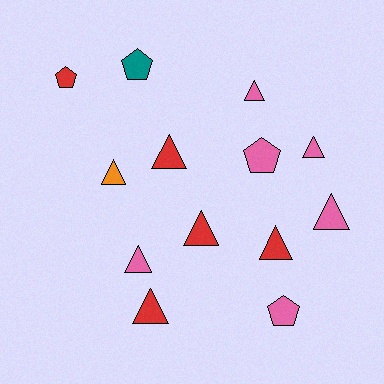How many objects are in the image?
There are 13 objects.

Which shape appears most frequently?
Triangle, with 9 objects.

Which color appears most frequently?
Pink, with 6 objects.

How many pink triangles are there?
There are 4 pink triangles.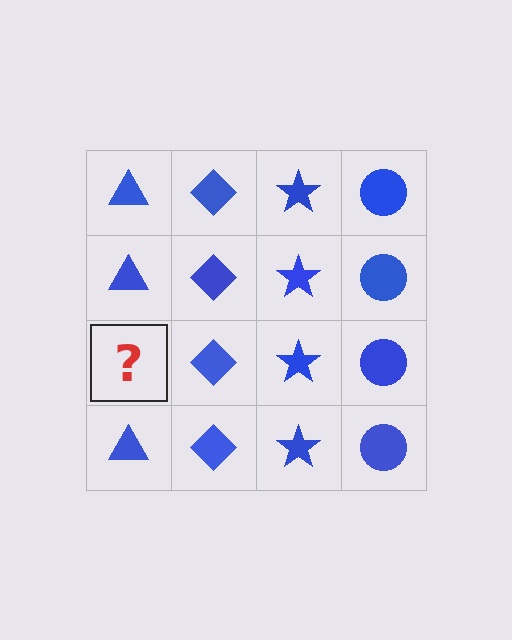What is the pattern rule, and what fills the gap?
The rule is that each column has a consistent shape. The gap should be filled with a blue triangle.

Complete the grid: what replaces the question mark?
The question mark should be replaced with a blue triangle.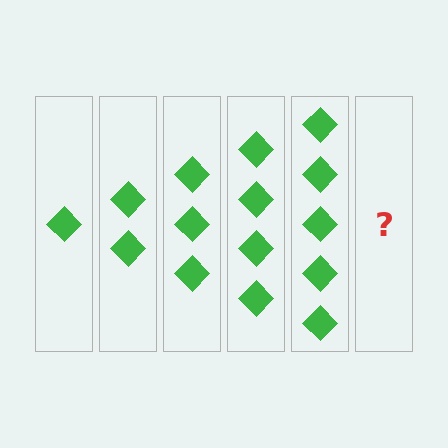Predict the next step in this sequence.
The next step is 6 diamonds.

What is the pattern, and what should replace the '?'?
The pattern is that each step adds one more diamond. The '?' should be 6 diamonds.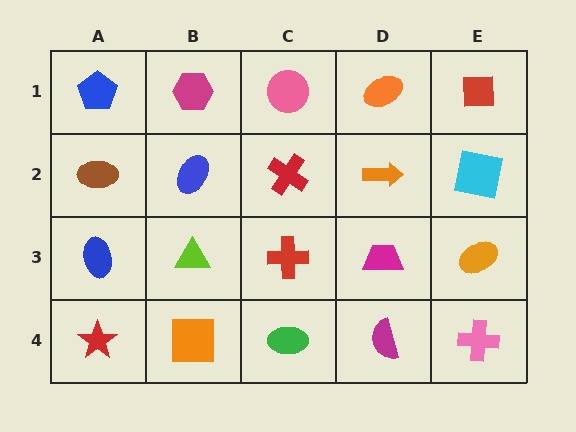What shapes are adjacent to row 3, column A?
A brown ellipse (row 2, column A), a red star (row 4, column A), a lime triangle (row 3, column B).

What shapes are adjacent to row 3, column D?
An orange arrow (row 2, column D), a magenta semicircle (row 4, column D), a red cross (row 3, column C), an orange ellipse (row 3, column E).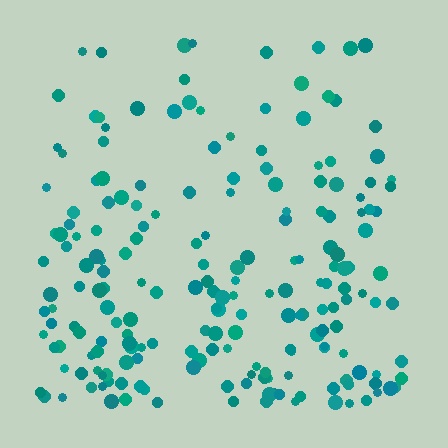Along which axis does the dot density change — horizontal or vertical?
Vertical.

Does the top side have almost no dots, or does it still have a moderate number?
Still a moderate number, just noticeably fewer than the bottom.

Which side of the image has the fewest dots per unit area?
The top.